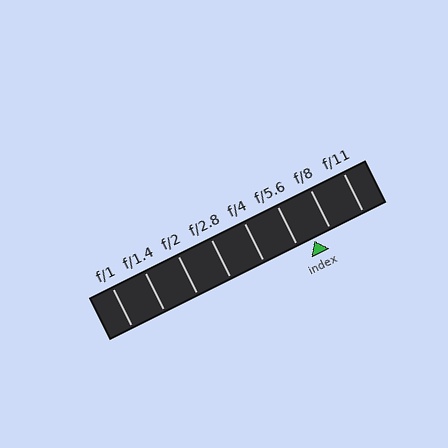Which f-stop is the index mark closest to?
The index mark is closest to f/5.6.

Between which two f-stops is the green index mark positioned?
The index mark is between f/5.6 and f/8.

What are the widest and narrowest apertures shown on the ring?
The widest aperture shown is f/1 and the narrowest is f/11.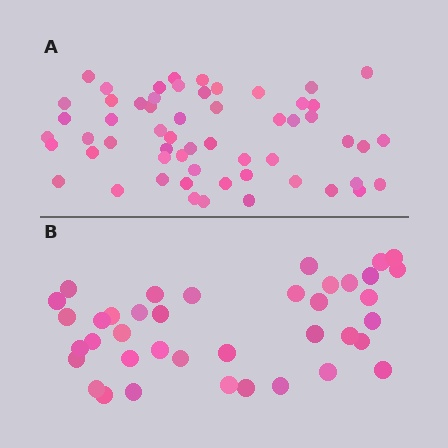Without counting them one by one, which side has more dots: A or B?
Region A (the top region) has more dots.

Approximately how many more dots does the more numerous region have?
Region A has approximately 20 more dots than region B.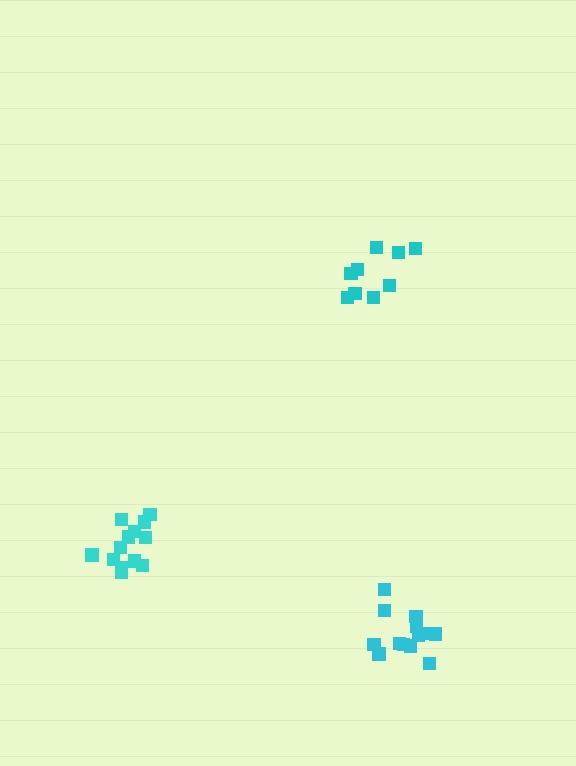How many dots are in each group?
Group 1: 13 dots, Group 2: 13 dots, Group 3: 9 dots (35 total).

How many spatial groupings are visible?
There are 3 spatial groupings.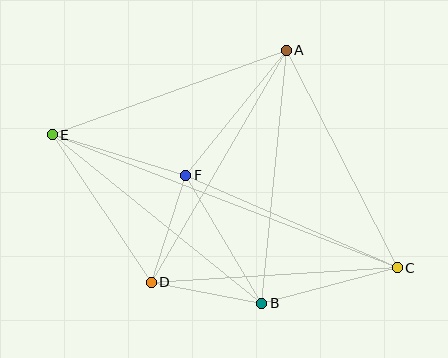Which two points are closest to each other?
Points B and D are closest to each other.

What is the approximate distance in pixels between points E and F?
The distance between E and F is approximately 139 pixels.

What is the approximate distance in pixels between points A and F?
The distance between A and F is approximately 160 pixels.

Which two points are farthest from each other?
Points C and E are farthest from each other.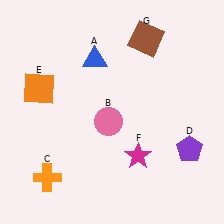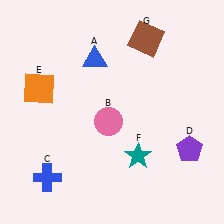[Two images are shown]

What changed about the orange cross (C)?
In Image 1, C is orange. In Image 2, it changed to blue.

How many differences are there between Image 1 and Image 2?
There are 2 differences between the two images.